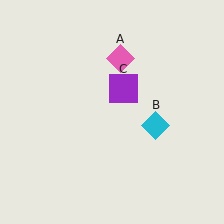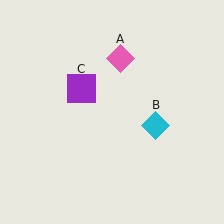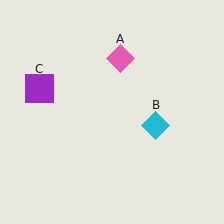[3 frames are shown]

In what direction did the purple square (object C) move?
The purple square (object C) moved left.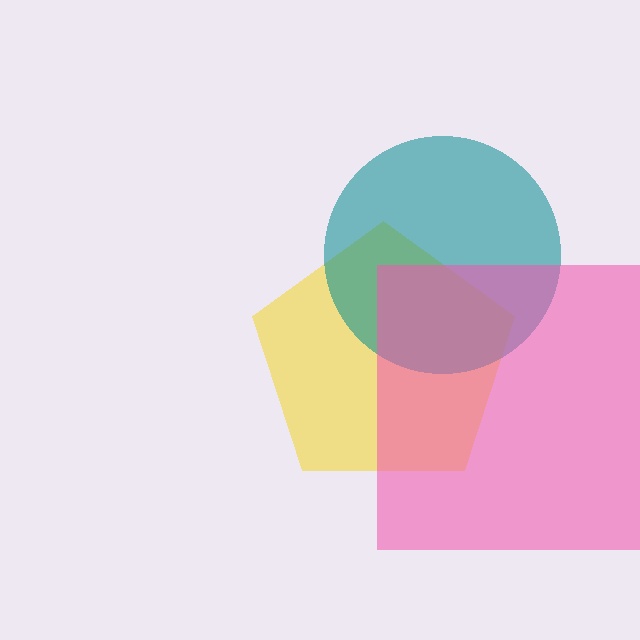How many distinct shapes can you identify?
There are 3 distinct shapes: a yellow pentagon, a teal circle, a pink square.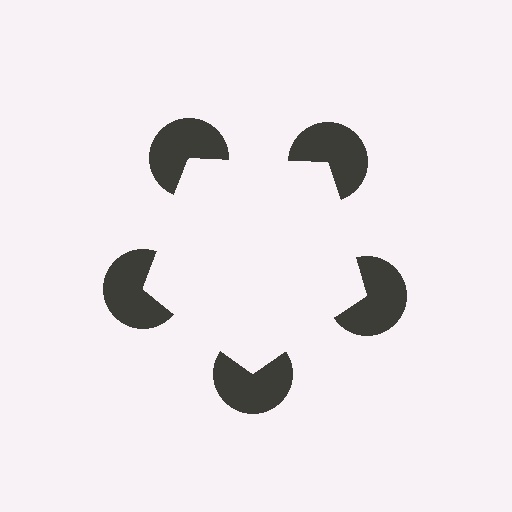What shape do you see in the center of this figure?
An illusory pentagon — its edges are inferred from the aligned wedge cuts in the pac-man discs, not physically drawn.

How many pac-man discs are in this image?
There are 5 — one at each vertex of the illusory pentagon.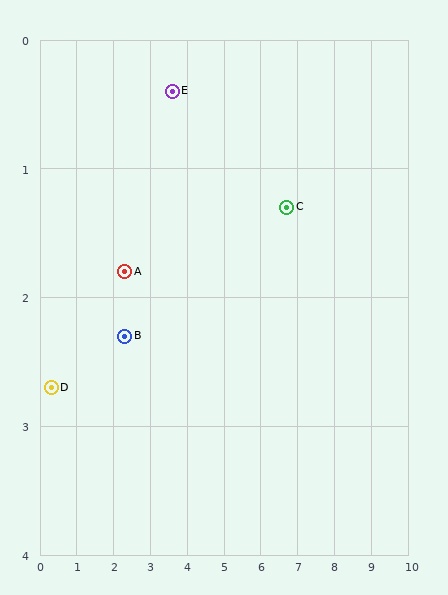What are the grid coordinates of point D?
Point D is at approximately (0.3, 2.7).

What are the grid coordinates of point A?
Point A is at approximately (2.3, 1.8).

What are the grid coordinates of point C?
Point C is at approximately (6.7, 1.3).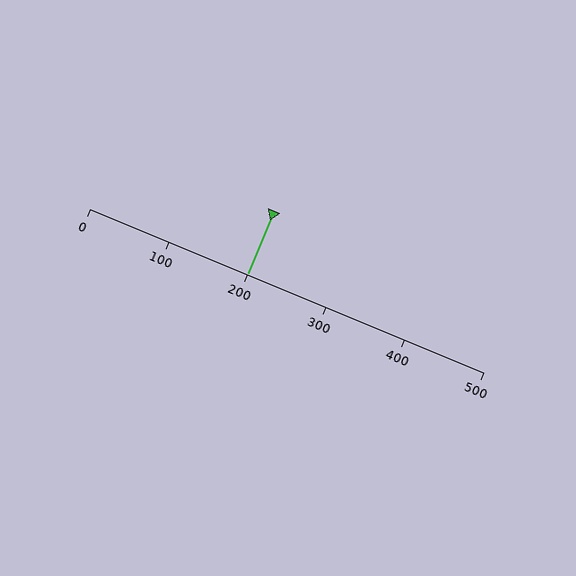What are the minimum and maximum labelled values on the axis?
The axis runs from 0 to 500.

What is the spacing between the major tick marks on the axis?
The major ticks are spaced 100 apart.